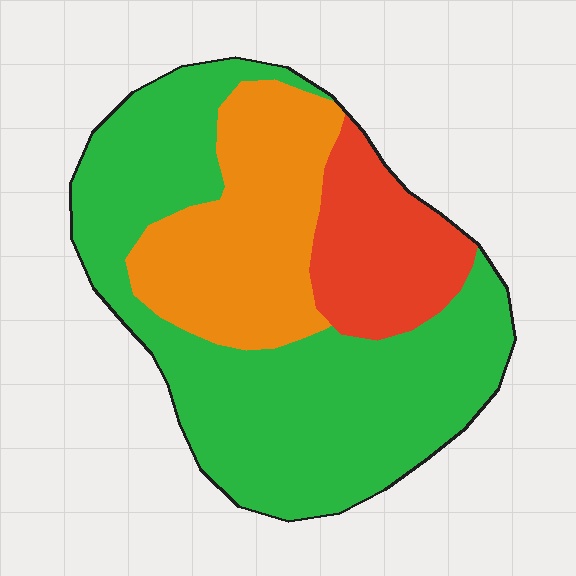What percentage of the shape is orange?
Orange takes up about one quarter (1/4) of the shape.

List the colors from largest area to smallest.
From largest to smallest: green, orange, red.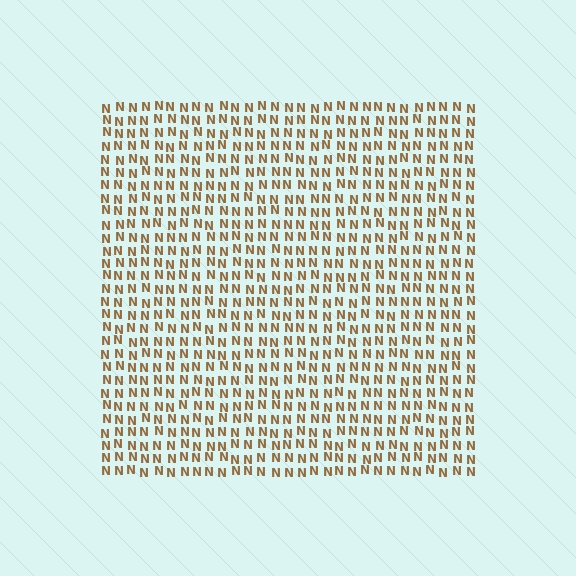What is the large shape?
The large shape is a square.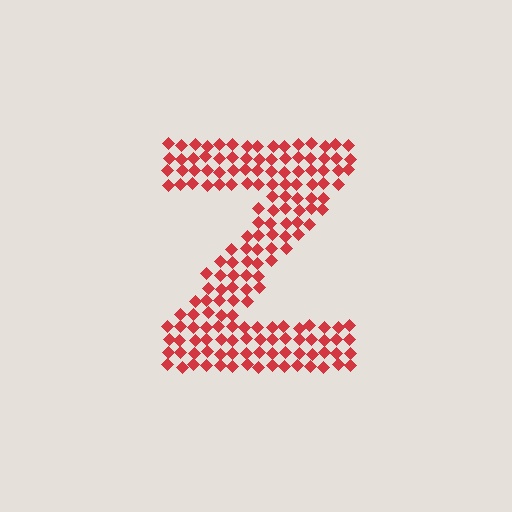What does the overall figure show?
The overall figure shows the letter Z.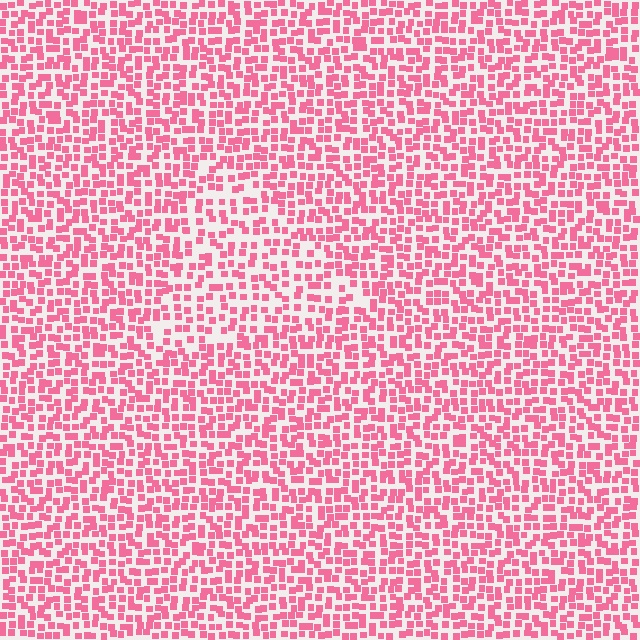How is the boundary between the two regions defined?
The boundary is defined by a change in element density (approximately 1.4x ratio). All elements are the same color, size, and shape.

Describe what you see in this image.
The image contains small pink elements arranged at two different densities. A triangle-shaped region is visible where the elements are less densely packed than the surrounding area.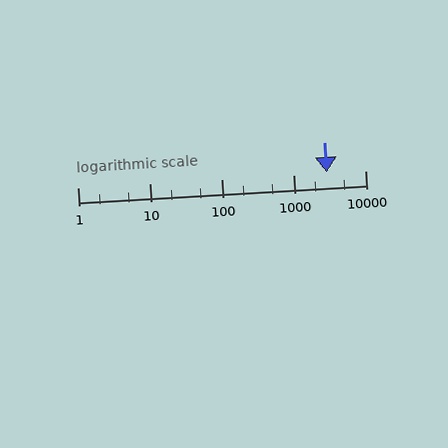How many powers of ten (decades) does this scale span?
The scale spans 4 decades, from 1 to 10000.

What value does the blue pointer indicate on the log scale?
The pointer indicates approximately 2900.